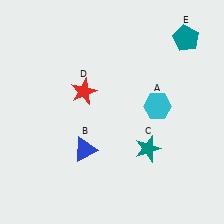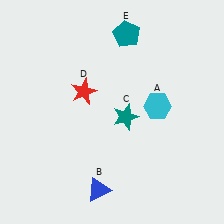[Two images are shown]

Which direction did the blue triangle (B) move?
The blue triangle (B) moved down.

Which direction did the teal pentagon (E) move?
The teal pentagon (E) moved left.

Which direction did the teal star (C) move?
The teal star (C) moved up.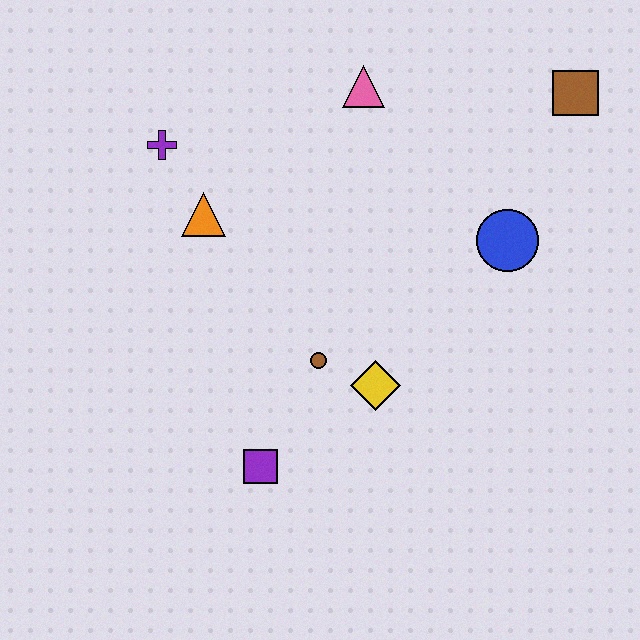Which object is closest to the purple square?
The brown circle is closest to the purple square.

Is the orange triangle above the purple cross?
No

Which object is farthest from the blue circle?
The purple cross is farthest from the blue circle.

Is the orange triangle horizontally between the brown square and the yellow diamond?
No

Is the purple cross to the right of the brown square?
No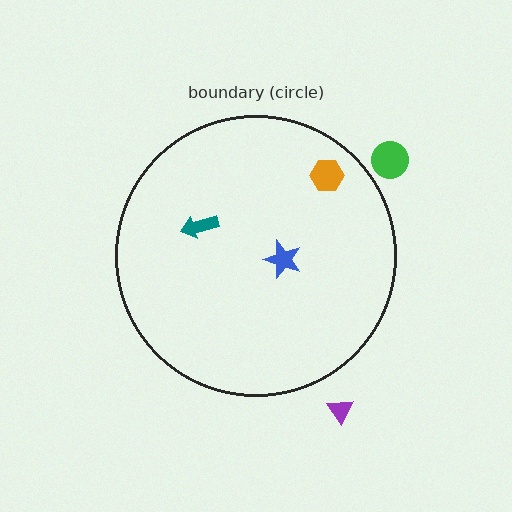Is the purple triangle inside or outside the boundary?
Outside.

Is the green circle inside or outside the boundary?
Outside.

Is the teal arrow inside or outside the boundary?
Inside.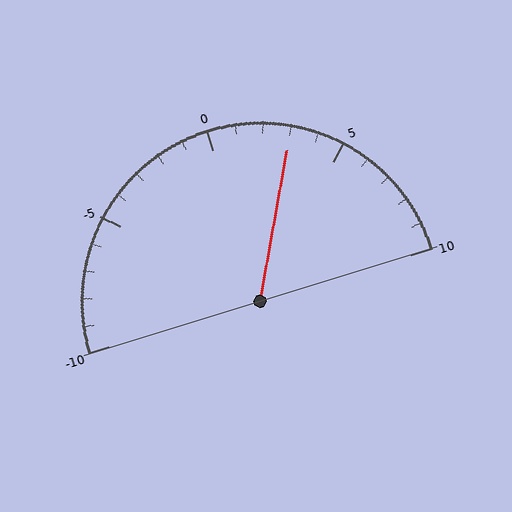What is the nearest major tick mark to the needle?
The nearest major tick mark is 5.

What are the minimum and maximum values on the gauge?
The gauge ranges from -10 to 10.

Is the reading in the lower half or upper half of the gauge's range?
The reading is in the upper half of the range (-10 to 10).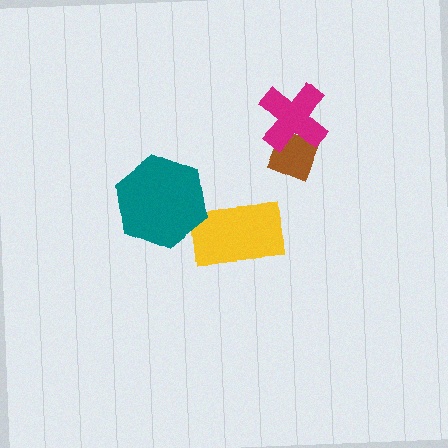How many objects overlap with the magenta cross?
1 object overlaps with the magenta cross.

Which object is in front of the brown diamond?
The magenta cross is in front of the brown diamond.